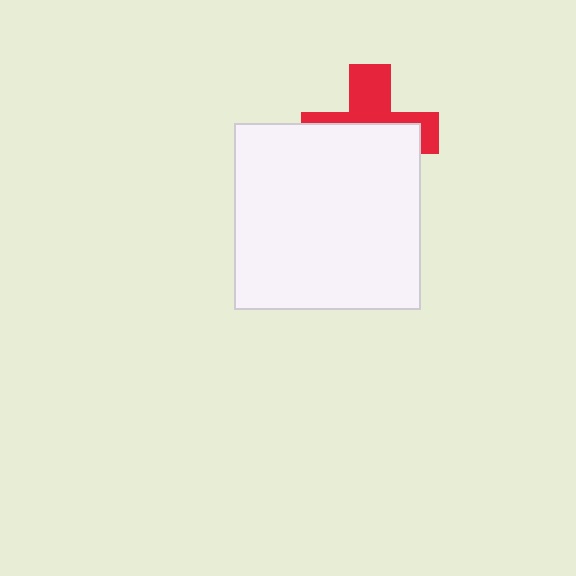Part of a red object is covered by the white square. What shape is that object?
It is a cross.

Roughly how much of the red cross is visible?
A small part of it is visible (roughly 42%).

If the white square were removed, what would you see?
You would see the complete red cross.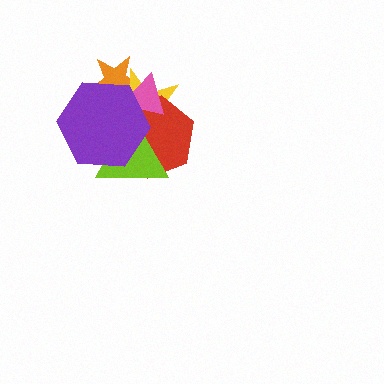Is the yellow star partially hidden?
Yes, it is partially covered by another shape.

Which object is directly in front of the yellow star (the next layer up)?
The red hexagon is directly in front of the yellow star.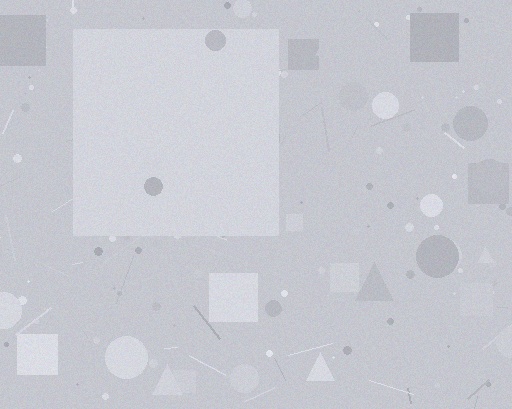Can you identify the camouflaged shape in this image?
The camouflaged shape is a square.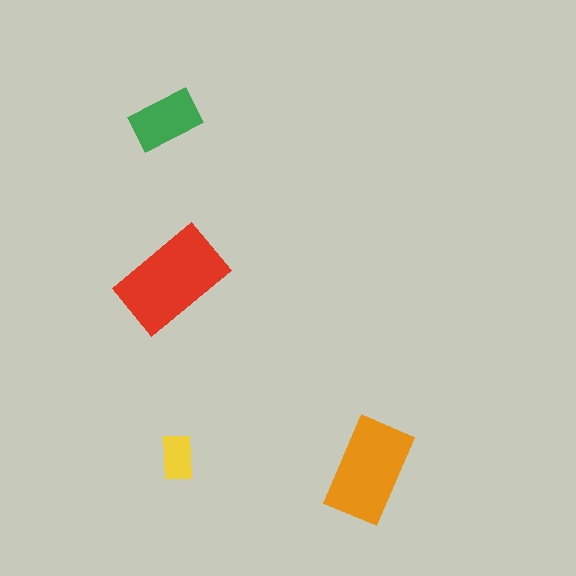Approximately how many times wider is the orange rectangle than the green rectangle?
About 1.5 times wider.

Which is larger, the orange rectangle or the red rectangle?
The red one.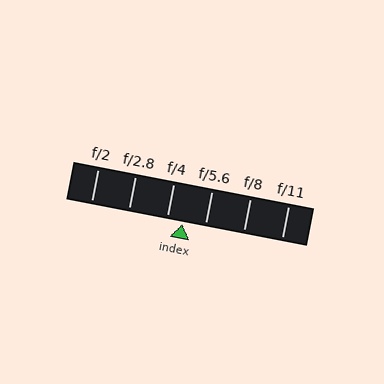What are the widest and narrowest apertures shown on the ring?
The widest aperture shown is f/2 and the narrowest is f/11.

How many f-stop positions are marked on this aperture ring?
There are 6 f-stop positions marked.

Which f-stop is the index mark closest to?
The index mark is closest to f/4.